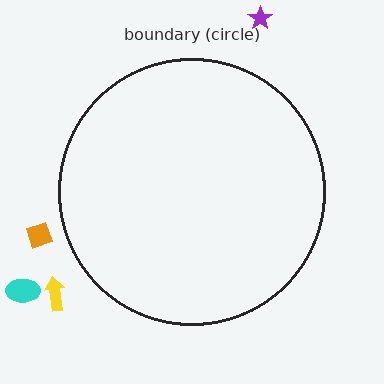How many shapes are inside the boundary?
0 inside, 4 outside.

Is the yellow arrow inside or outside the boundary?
Outside.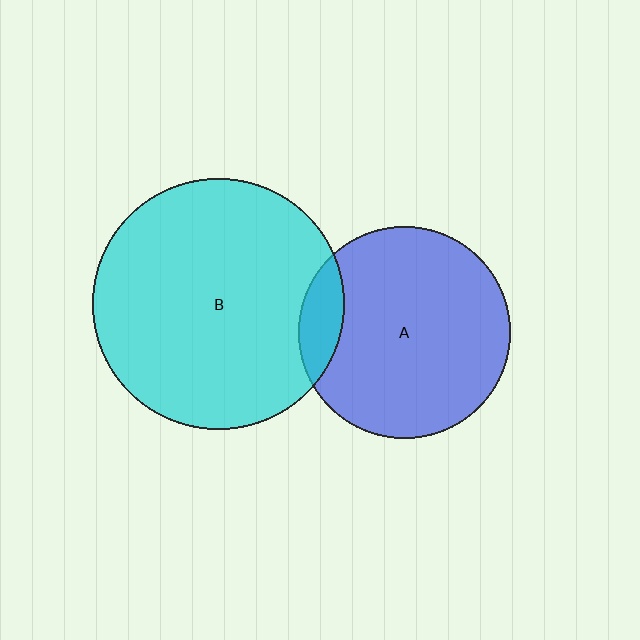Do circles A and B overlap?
Yes.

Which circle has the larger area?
Circle B (cyan).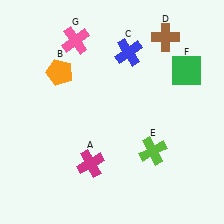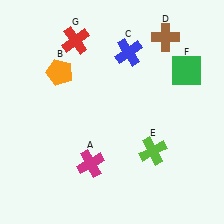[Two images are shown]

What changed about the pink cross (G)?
In Image 1, G is pink. In Image 2, it changed to red.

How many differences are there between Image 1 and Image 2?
There is 1 difference between the two images.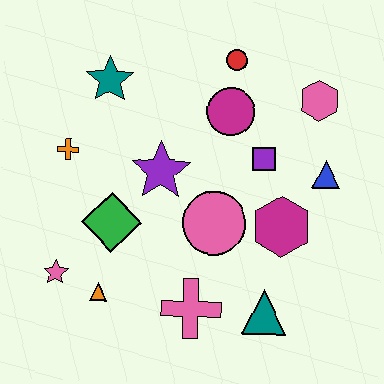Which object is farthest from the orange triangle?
The pink hexagon is farthest from the orange triangle.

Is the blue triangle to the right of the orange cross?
Yes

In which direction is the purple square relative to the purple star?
The purple square is to the right of the purple star.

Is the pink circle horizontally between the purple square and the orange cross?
Yes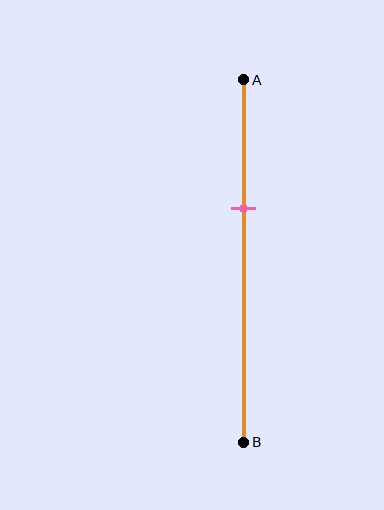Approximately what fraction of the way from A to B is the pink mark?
The pink mark is approximately 35% of the way from A to B.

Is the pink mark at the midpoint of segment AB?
No, the mark is at about 35% from A, not at the 50% midpoint.